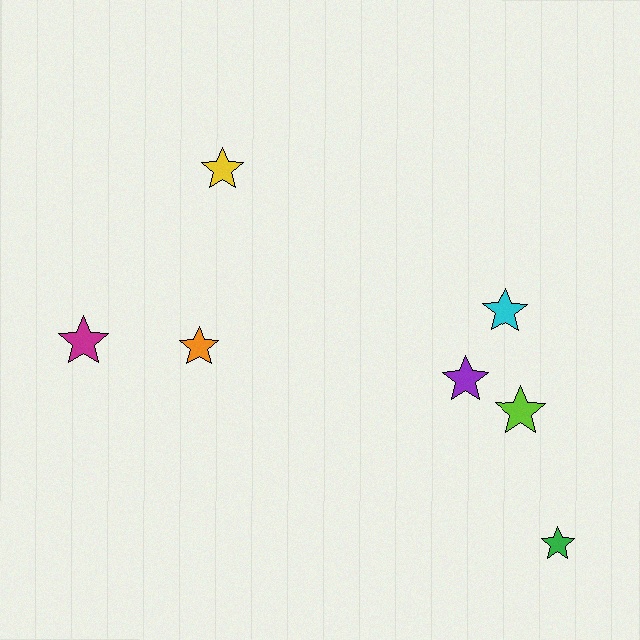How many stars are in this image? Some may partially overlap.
There are 7 stars.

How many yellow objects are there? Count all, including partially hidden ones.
There is 1 yellow object.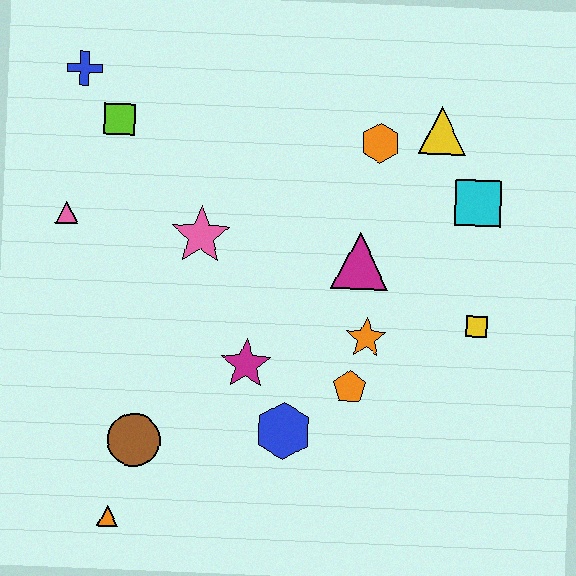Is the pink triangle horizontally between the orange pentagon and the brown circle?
No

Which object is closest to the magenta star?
The blue hexagon is closest to the magenta star.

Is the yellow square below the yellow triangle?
Yes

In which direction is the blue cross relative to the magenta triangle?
The blue cross is to the left of the magenta triangle.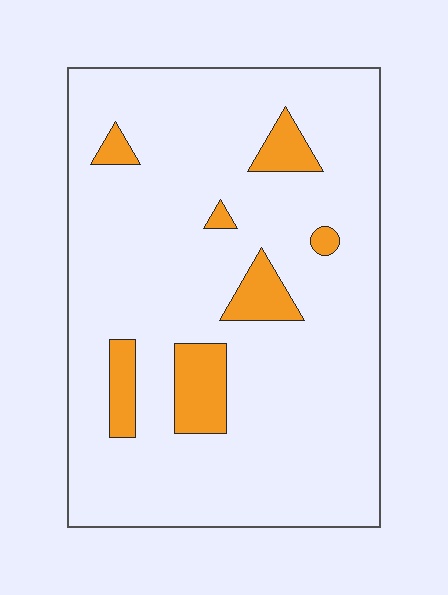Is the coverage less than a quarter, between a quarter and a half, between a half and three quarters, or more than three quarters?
Less than a quarter.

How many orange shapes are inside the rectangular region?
7.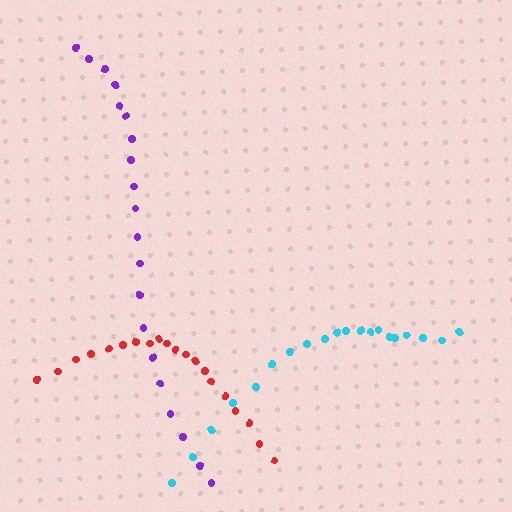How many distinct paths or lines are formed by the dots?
There are 3 distinct paths.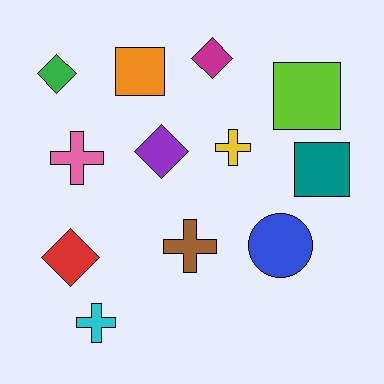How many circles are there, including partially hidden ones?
There is 1 circle.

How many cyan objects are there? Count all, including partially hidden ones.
There is 1 cyan object.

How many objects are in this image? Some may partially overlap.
There are 12 objects.